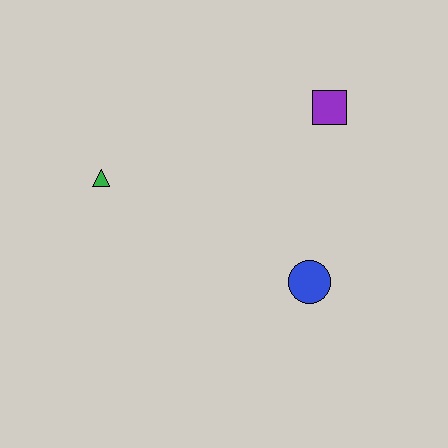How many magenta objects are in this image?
There are no magenta objects.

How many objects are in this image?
There are 3 objects.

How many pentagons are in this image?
There are no pentagons.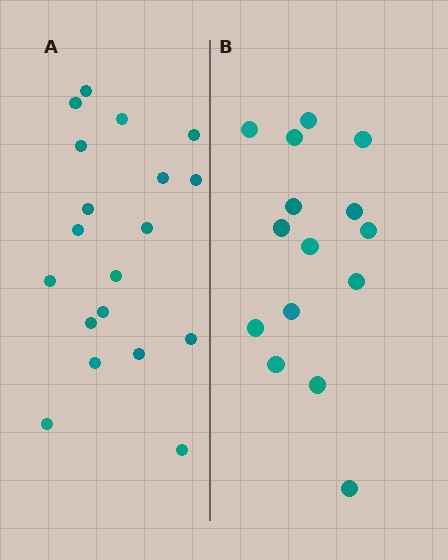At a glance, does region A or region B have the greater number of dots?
Region A (the left region) has more dots.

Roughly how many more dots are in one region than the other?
Region A has about 4 more dots than region B.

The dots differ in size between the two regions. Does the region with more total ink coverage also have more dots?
No. Region B has more total ink coverage because its dots are larger, but region A actually contains more individual dots. Total area can be misleading — the number of items is what matters here.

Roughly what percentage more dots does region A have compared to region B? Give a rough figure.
About 25% more.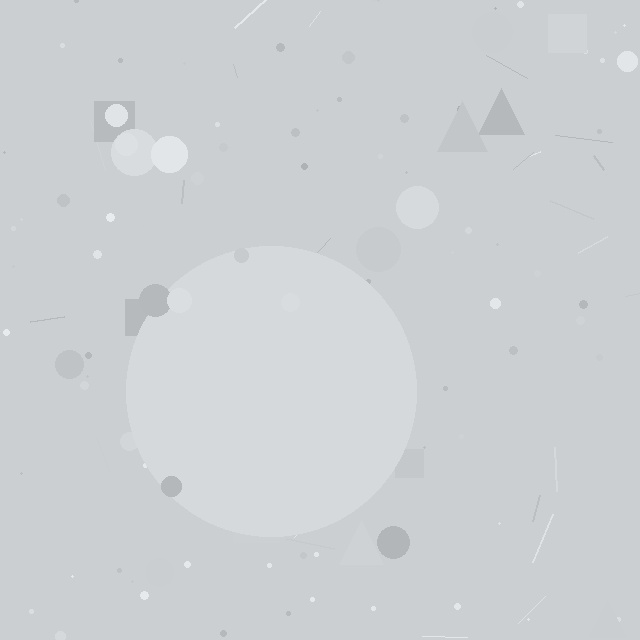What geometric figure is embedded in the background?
A circle is embedded in the background.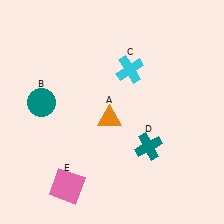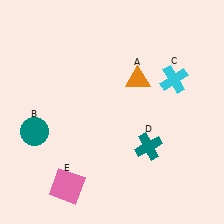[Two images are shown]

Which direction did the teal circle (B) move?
The teal circle (B) moved down.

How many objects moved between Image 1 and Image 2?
3 objects moved between the two images.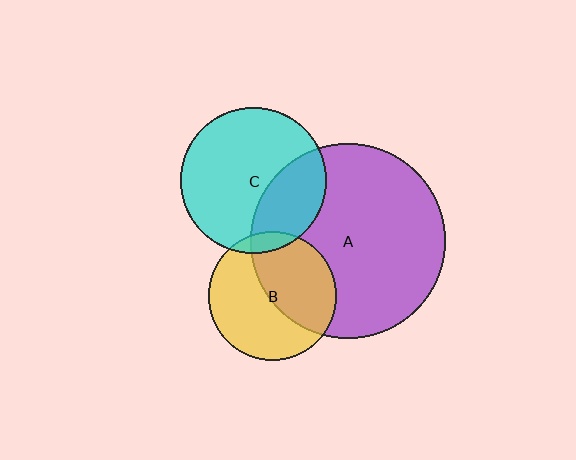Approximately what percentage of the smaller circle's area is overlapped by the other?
Approximately 45%.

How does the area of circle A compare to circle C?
Approximately 1.8 times.